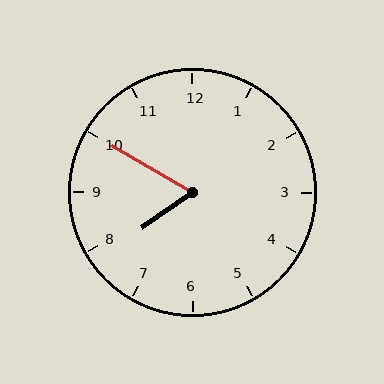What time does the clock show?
7:50.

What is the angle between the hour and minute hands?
Approximately 65 degrees.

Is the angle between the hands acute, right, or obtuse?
It is acute.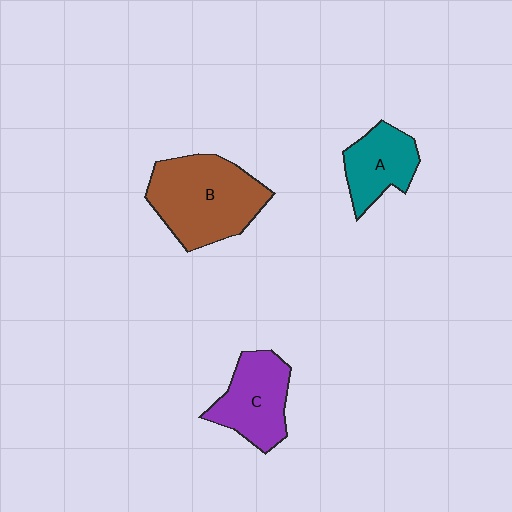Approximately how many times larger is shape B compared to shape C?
Approximately 1.5 times.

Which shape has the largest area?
Shape B (brown).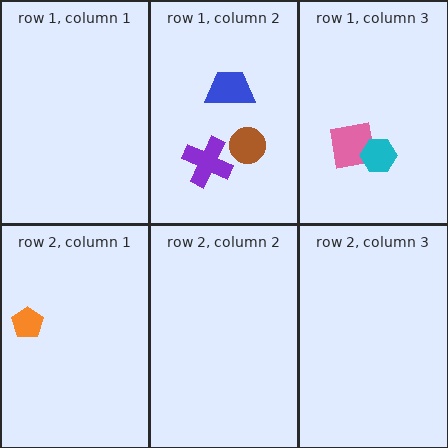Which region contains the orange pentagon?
The row 2, column 1 region.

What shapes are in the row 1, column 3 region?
The pink square, the cyan hexagon.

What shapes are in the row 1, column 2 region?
The brown circle, the blue trapezoid, the purple cross.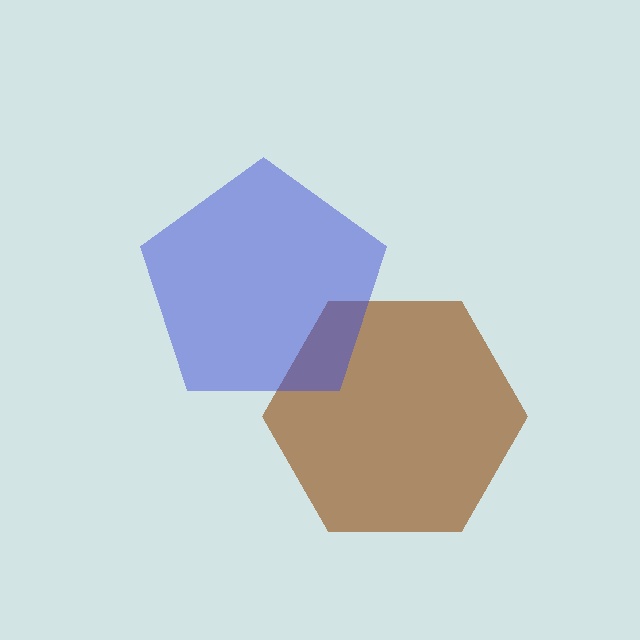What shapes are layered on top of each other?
The layered shapes are: a brown hexagon, a blue pentagon.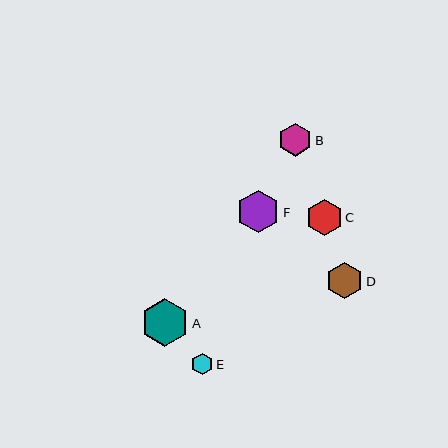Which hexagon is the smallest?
Hexagon E is the smallest with a size of approximately 21 pixels.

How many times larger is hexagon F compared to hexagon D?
Hexagon F is approximately 1.2 times the size of hexagon D.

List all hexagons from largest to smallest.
From largest to smallest: A, F, D, C, B, E.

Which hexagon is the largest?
Hexagon A is the largest with a size of approximately 48 pixels.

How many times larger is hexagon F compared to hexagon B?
Hexagon F is approximately 1.3 times the size of hexagon B.